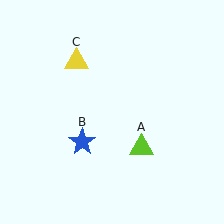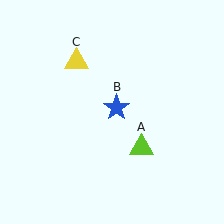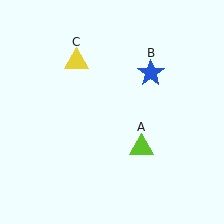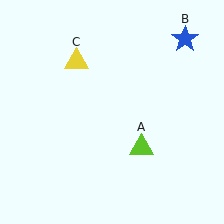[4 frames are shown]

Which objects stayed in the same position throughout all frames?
Lime triangle (object A) and yellow triangle (object C) remained stationary.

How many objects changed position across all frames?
1 object changed position: blue star (object B).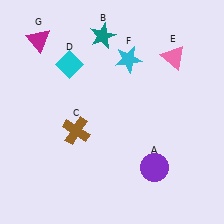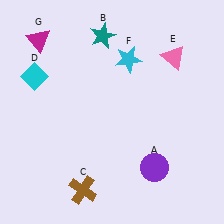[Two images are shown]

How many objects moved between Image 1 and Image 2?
2 objects moved between the two images.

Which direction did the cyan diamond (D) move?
The cyan diamond (D) moved left.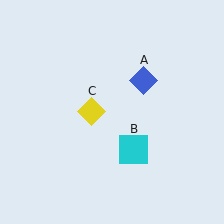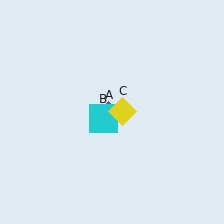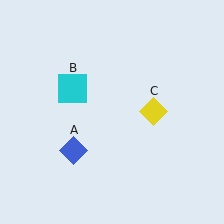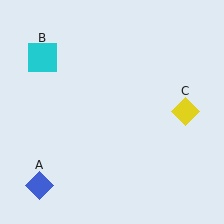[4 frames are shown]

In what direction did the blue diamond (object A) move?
The blue diamond (object A) moved down and to the left.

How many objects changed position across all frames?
3 objects changed position: blue diamond (object A), cyan square (object B), yellow diamond (object C).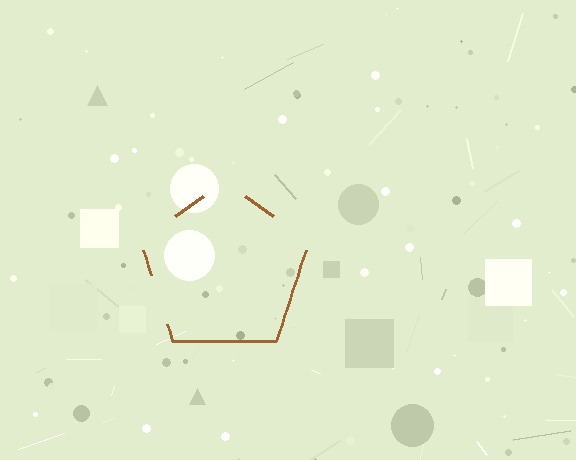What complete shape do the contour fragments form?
The contour fragments form a pentagon.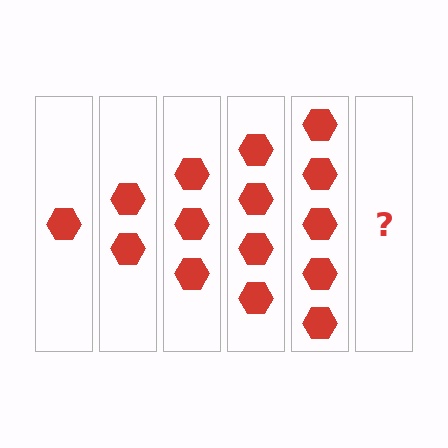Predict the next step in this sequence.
The next step is 6 hexagons.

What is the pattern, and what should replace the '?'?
The pattern is that each step adds one more hexagon. The '?' should be 6 hexagons.